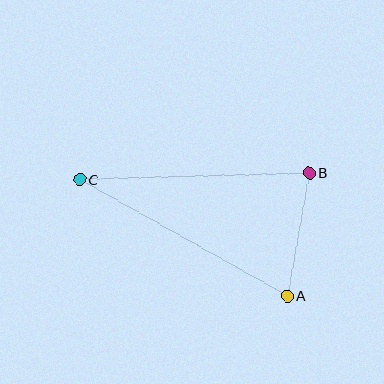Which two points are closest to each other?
Points A and B are closest to each other.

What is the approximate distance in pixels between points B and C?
The distance between B and C is approximately 230 pixels.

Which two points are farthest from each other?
Points A and C are farthest from each other.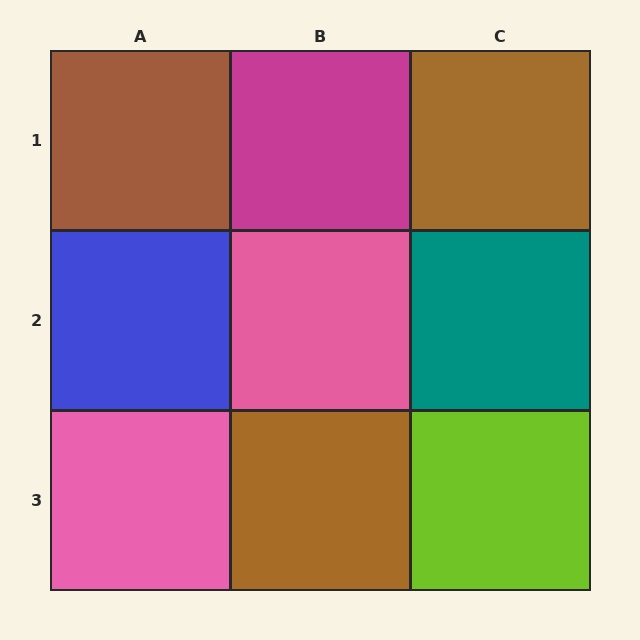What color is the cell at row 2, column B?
Pink.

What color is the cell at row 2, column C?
Teal.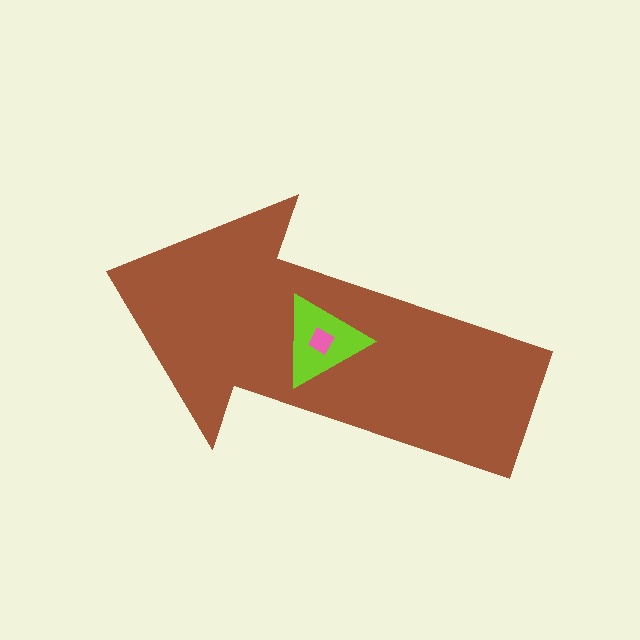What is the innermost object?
The pink diamond.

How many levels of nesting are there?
3.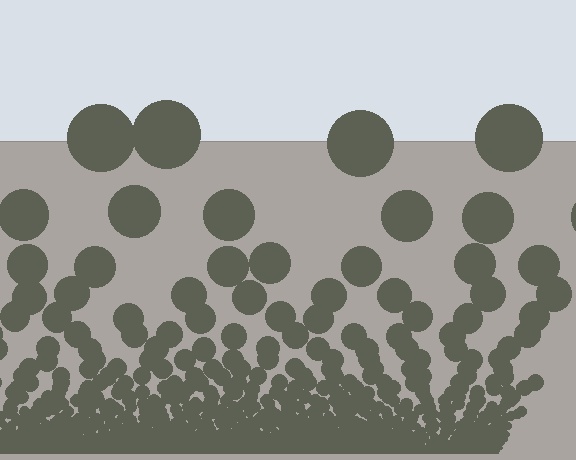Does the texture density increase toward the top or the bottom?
Density increases toward the bottom.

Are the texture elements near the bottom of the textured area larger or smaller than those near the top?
Smaller. The gradient is inverted — elements near the bottom are smaller and denser.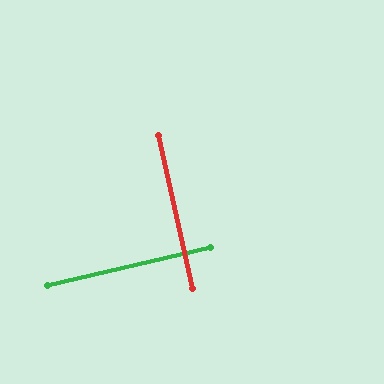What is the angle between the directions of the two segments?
Approximately 89 degrees.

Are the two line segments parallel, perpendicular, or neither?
Perpendicular — they meet at approximately 89°.